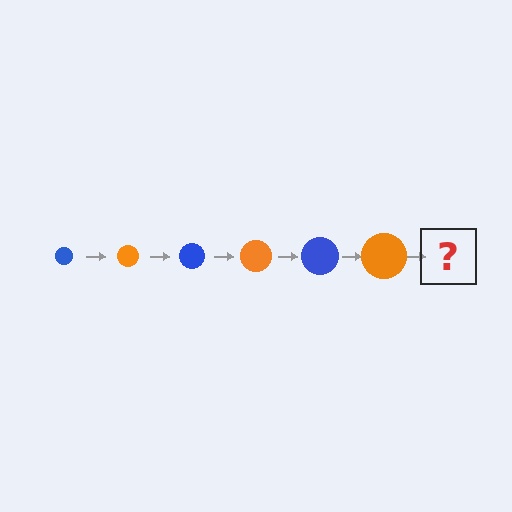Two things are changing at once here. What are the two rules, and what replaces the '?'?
The two rules are that the circle grows larger each step and the color cycles through blue and orange. The '?' should be a blue circle, larger than the previous one.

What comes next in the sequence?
The next element should be a blue circle, larger than the previous one.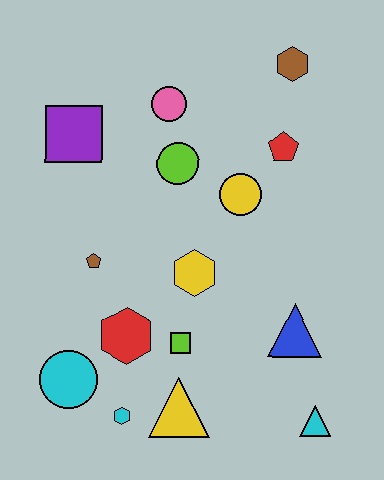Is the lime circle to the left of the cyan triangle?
Yes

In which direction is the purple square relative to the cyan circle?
The purple square is above the cyan circle.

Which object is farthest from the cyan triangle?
The purple square is farthest from the cyan triangle.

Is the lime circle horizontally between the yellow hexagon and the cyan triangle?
No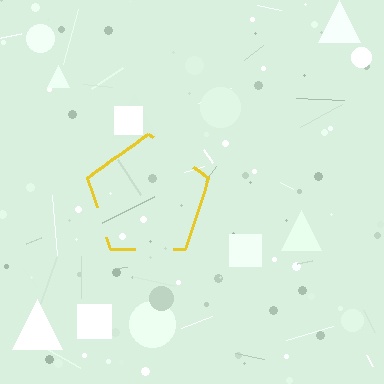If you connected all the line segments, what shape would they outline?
They would outline a pentagon.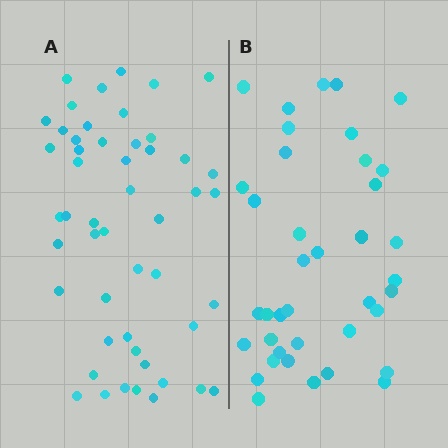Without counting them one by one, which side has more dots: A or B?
Region A (the left region) has more dots.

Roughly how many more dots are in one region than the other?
Region A has roughly 12 or so more dots than region B.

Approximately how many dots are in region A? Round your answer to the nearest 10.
About 50 dots.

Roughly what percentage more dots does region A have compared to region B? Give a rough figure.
About 30% more.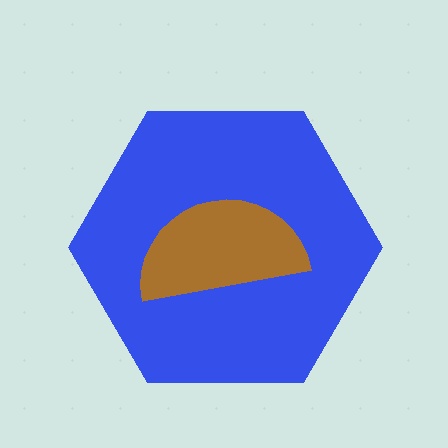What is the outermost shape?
The blue hexagon.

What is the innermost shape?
The brown semicircle.